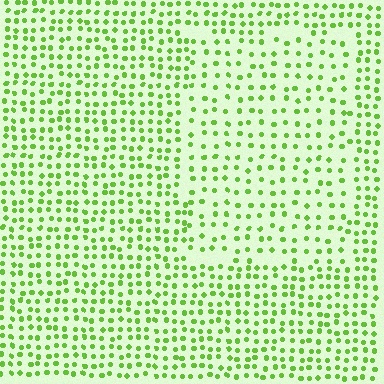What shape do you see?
I see a rectangle.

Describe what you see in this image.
The image contains small lime elements arranged at two different densities. A rectangle-shaped region is visible where the elements are less densely packed than the surrounding area.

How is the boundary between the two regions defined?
The boundary is defined by a change in element density (approximately 1.6x ratio). All elements are the same color, size, and shape.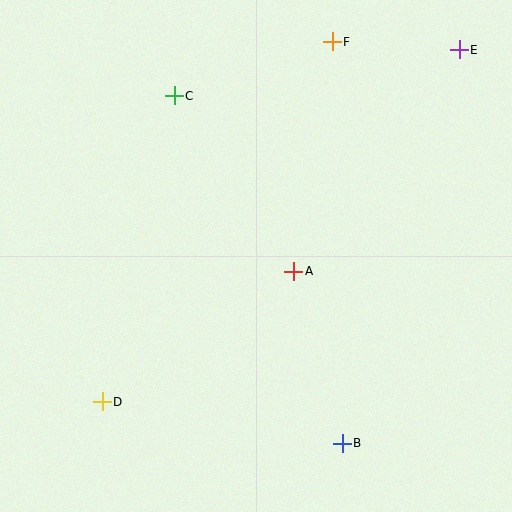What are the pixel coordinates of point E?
Point E is at (459, 50).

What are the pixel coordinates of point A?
Point A is at (294, 271).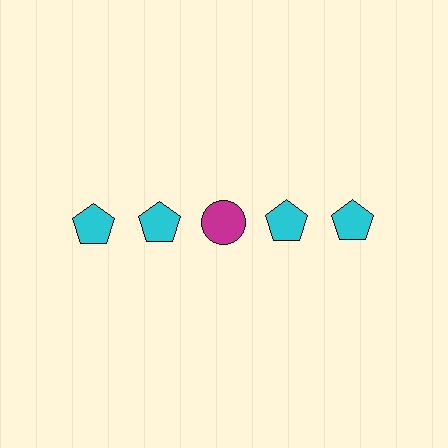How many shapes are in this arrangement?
There are 5 shapes arranged in a grid pattern.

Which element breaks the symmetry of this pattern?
The magenta circle in the top row, center column breaks the symmetry. All other shapes are cyan pentagons.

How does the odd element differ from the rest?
It differs in both color (magenta instead of cyan) and shape (circle instead of pentagon).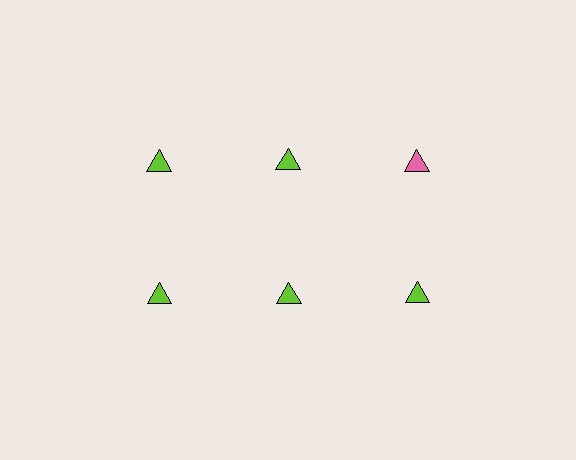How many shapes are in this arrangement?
There are 6 shapes arranged in a grid pattern.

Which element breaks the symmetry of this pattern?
The pink triangle in the top row, center column breaks the symmetry. All other shapes are lime triangles.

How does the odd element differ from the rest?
It has a different color: pink instead of lime.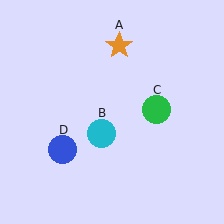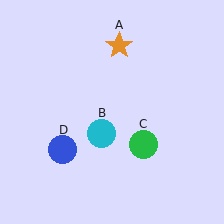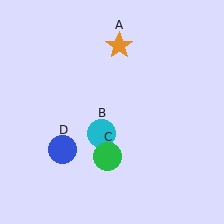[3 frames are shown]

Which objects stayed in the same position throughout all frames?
Orange star (object A) and cyan circle (object B) and blue circle (object D) remained stationary.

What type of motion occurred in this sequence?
The green circle (object C) rotated clockwise around the center of the scene.